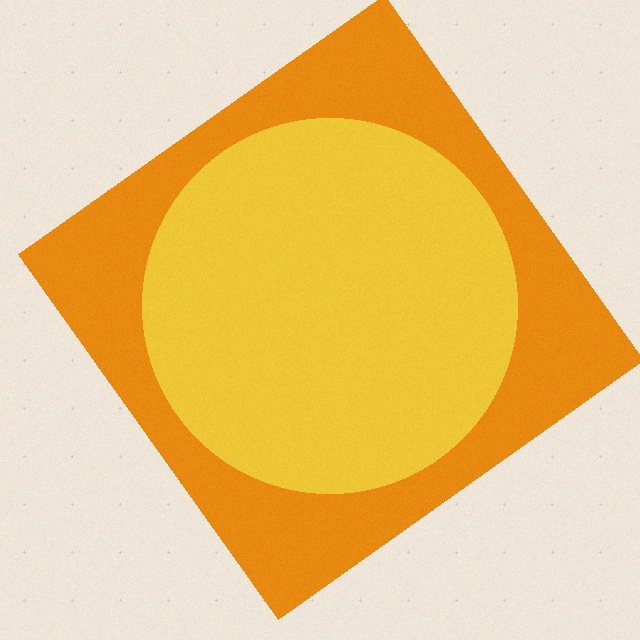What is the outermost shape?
The orange diamond.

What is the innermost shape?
The yellow circle.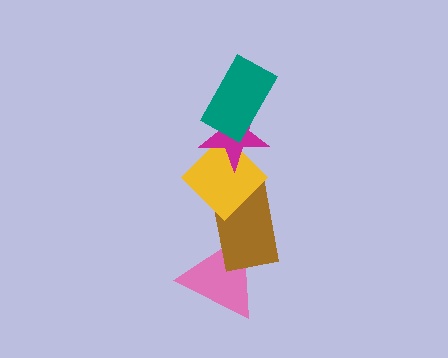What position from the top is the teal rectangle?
The teal rectangle is 1st from the top.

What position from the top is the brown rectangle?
The brown rectangle is 4th from the top.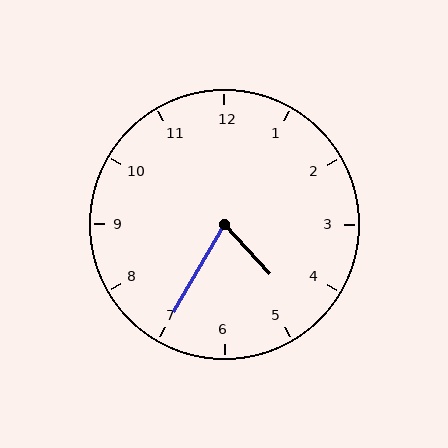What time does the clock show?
4:35.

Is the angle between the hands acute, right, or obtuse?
It is acute.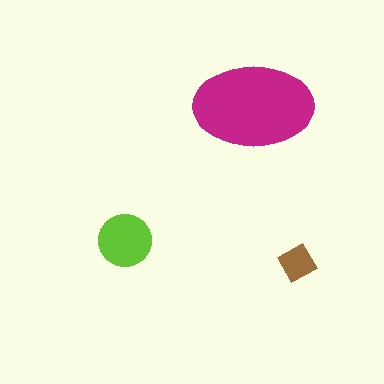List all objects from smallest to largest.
The brown diamond, the lime circle, the magenta ellipse.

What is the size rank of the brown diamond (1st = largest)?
3rd.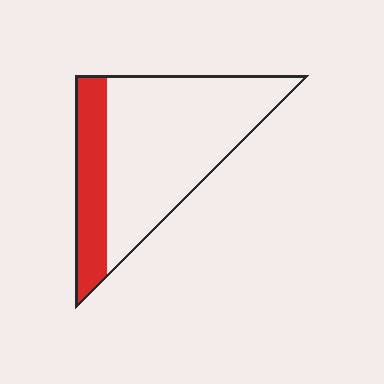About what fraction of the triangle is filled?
About one quarter (1/4).